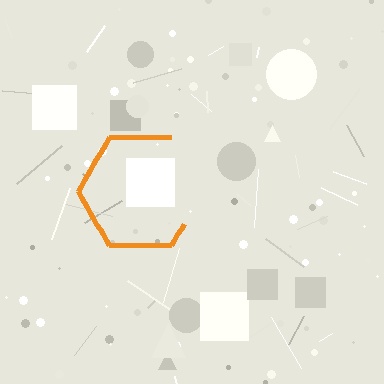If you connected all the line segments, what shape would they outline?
They would outline a hexagon.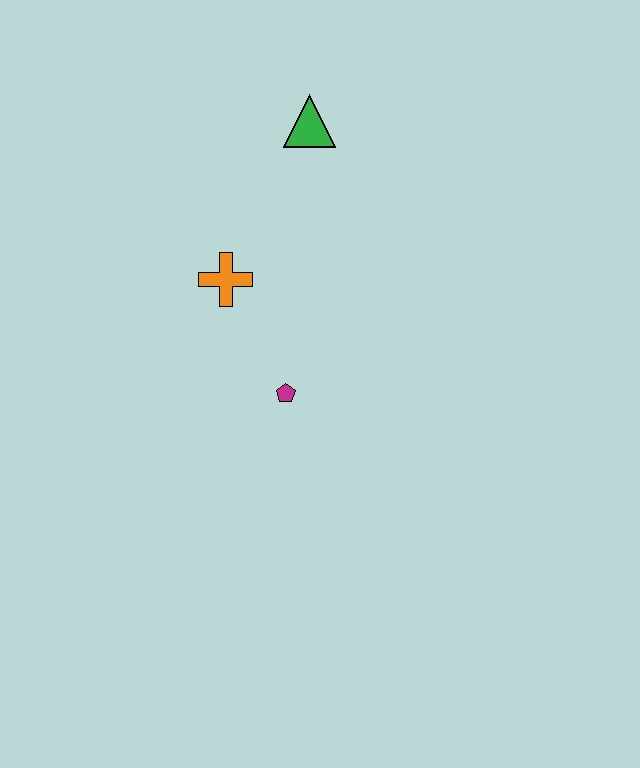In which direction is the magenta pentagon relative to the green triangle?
The magenta pentagon is below the green triangle.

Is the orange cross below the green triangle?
Yes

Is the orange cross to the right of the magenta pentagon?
No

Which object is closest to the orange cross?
The magenta pentagon is closest to the orange cross.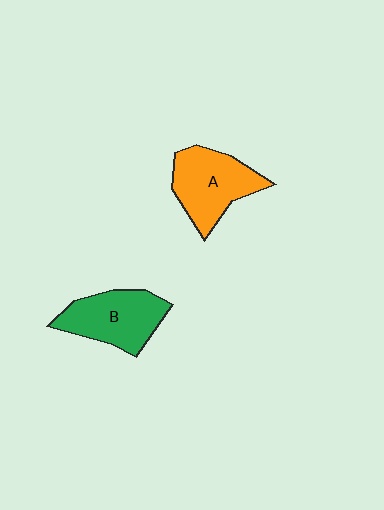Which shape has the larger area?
Shape A (orange).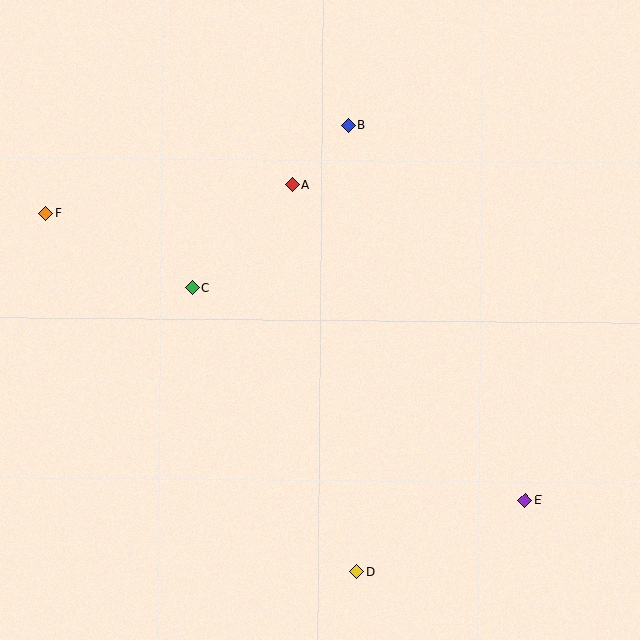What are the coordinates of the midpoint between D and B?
The midpoint between D and B is at (352, 349).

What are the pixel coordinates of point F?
Point F is at (46, 213).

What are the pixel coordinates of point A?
Point A is at (292, 184).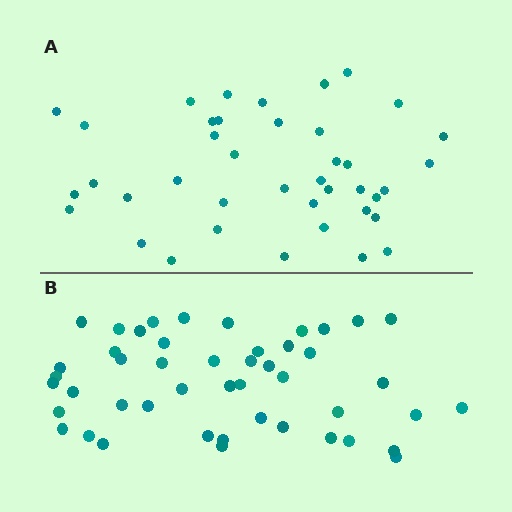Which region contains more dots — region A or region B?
Region B (the bottom region) has more dots.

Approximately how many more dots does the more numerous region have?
Region B has roughly 8 or so more dots than region A.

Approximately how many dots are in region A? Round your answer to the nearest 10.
About 40 dots.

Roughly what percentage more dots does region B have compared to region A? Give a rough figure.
About 20% more.